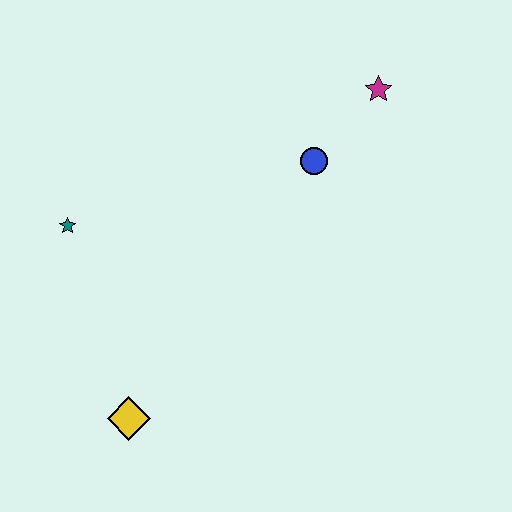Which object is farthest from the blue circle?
The yellow diamond is farthest from the blue circle.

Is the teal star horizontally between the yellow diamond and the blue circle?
No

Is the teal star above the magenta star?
No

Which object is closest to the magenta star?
The blue circle is closest to the magenta star.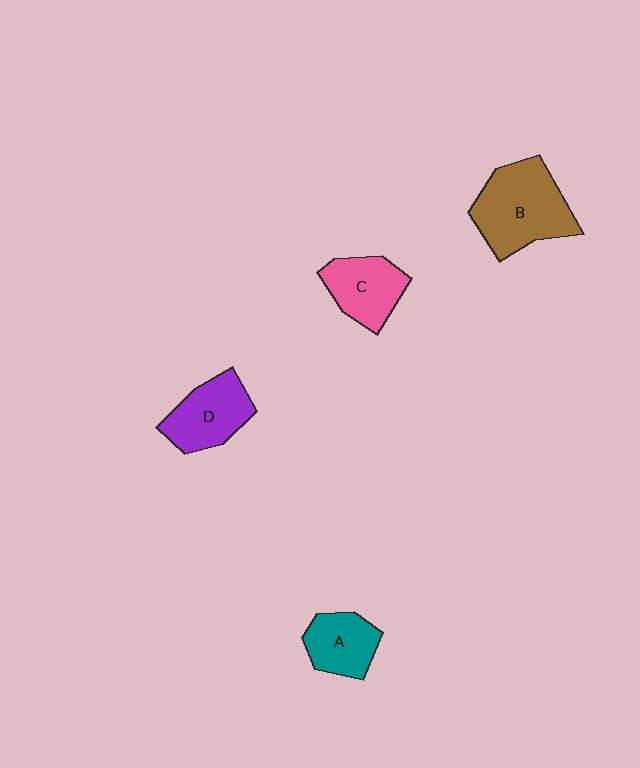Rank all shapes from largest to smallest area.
From largest to smallest: B (brown), D (purple), C (pink), A (teal).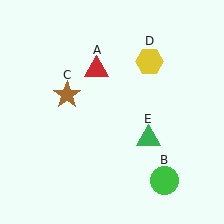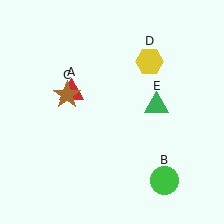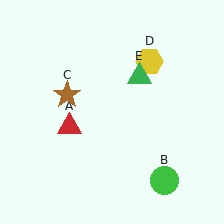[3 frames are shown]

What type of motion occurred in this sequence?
The red triangle (object A), green triangle (object E) rotated counterclockwise around the center of the scene.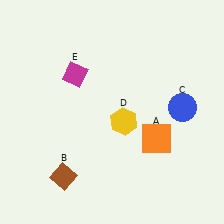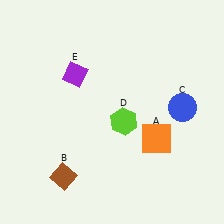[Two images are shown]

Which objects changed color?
D changed from yellow to lime. E changed from magenta to purple.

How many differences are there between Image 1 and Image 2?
There are 2 differences between the two images.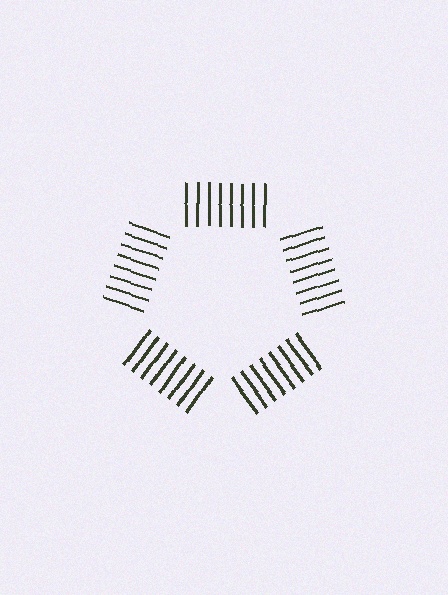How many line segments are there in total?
40 — 8 along each of the 5 edges.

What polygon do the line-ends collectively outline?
An illusory pentagon — the line segments terminate on its edges but no continuous stroke is drawn.